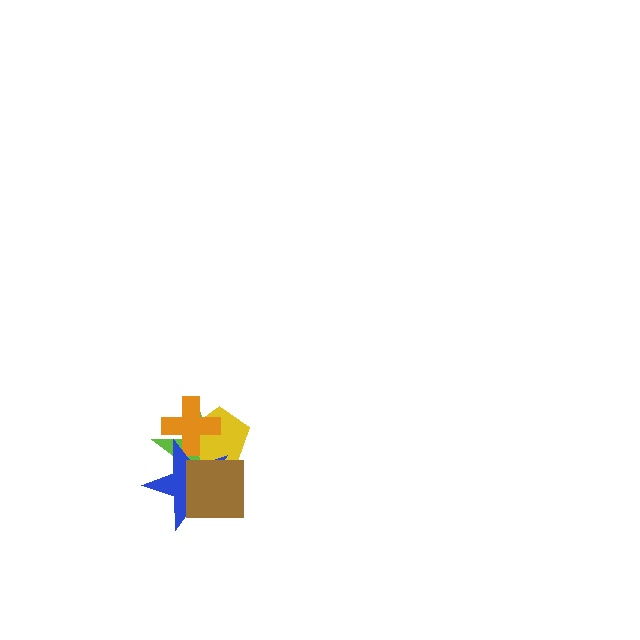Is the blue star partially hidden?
Yes, it is partially covered by another shape.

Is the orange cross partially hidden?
Yes, it is partially covered by another shape.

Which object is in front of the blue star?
The brown square is in front of the blue star.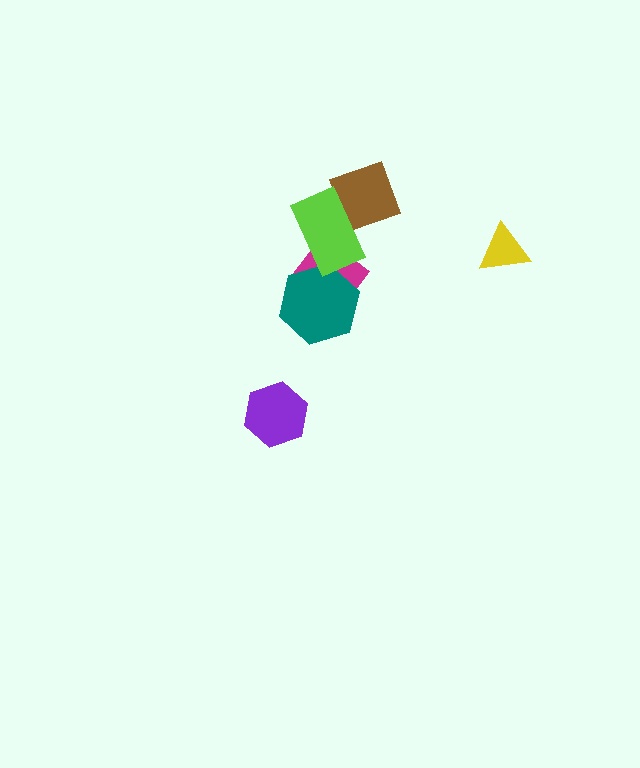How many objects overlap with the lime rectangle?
2 objects overlap with the lime rectangle.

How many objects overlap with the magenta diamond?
2 objects overlap with the magenta diamond.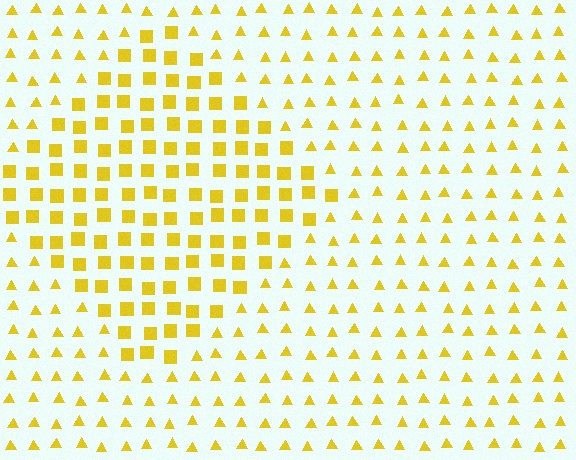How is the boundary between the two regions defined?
The boundary is defined by a change in element shape: squares inside vs. triangles outside. All elements share the same color and spacing.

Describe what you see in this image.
The image is filled with small yellow elements arranged in a uniform grid. A diamond-shaped region contains squares, while the surrounding area contains triangles. The boundary is defined purely by the change in element shape.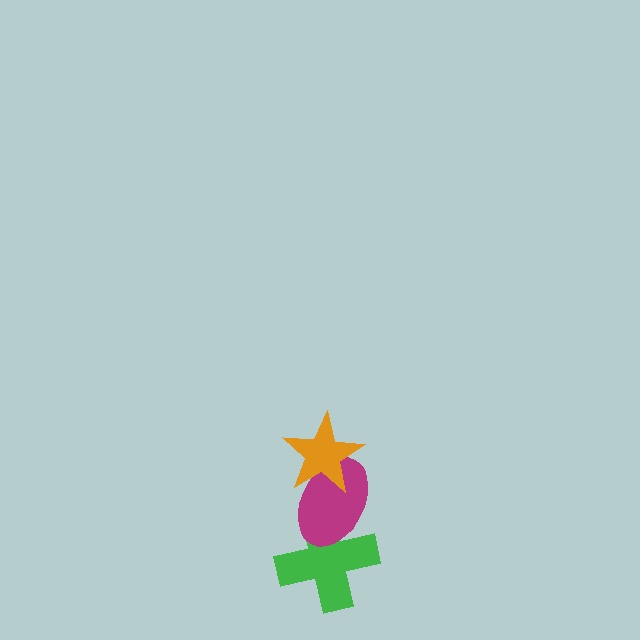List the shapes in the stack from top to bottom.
From top to bottom: the orange star, the magenta ellipse, the green cross.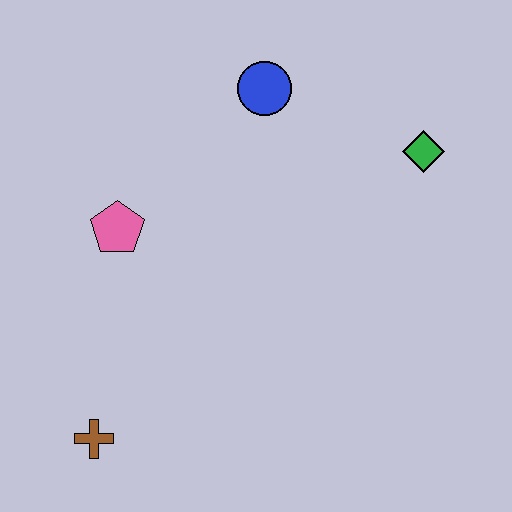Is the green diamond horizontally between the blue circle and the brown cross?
No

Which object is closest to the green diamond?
The blue circle is closest to the green diamond.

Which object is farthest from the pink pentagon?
The green diamond is farthest from the pink pentagon.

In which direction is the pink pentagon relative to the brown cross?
The pink pentagon is above the brown cross.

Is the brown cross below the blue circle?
Yes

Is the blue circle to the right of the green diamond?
No